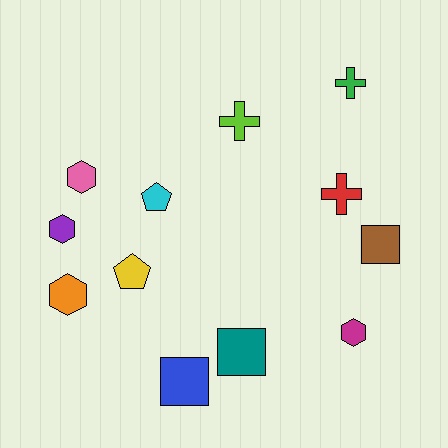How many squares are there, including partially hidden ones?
There are 3 squares.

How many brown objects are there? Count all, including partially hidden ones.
There is 1 brown object.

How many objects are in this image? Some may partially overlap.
There are 12 objects.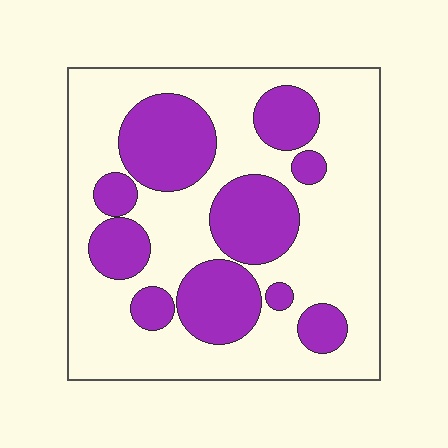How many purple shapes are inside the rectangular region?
10.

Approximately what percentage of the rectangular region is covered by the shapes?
Approximately 35%.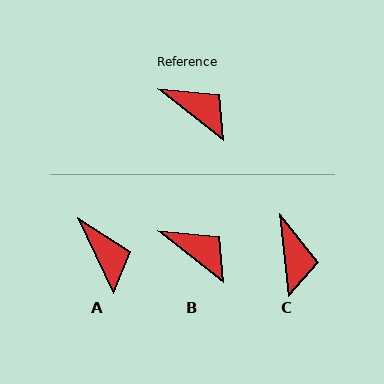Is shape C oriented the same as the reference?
No, it is off by about 46 degrees.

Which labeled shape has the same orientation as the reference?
B.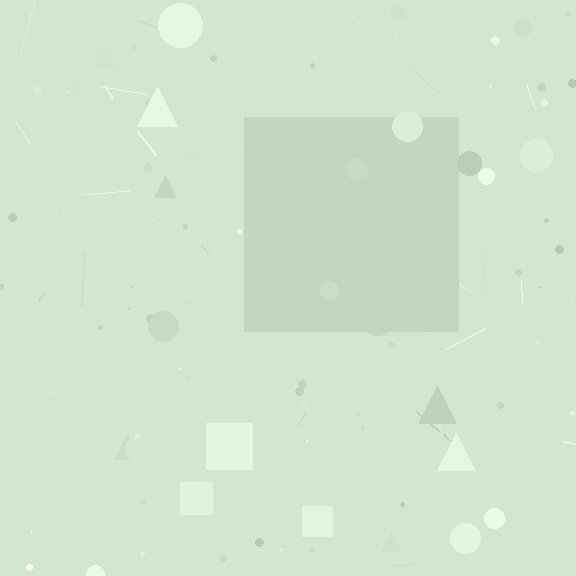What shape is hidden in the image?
A square is hidden in the image.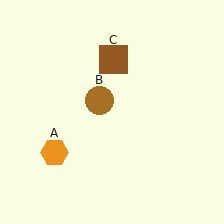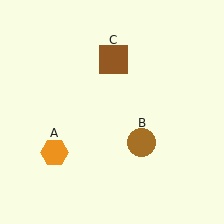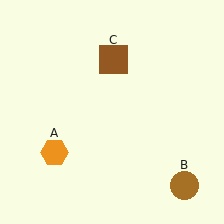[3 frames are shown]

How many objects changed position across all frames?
1 object changed position: brown circle (object B).